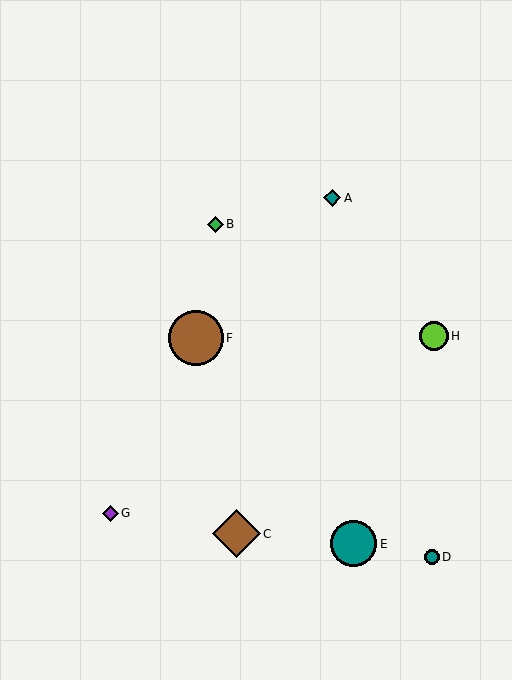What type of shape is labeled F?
Shape F is a brown circle.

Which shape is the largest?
The brown circle (labeled F) is the largest.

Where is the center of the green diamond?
The center of the green diamond is at (216, 224).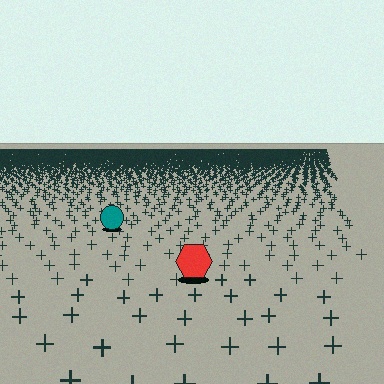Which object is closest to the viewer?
The red hexagon is closest. The texture marks near it are larger and more spread out.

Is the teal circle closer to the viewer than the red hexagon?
No. The red hexagon is closer — you can tell from the texture gradient: the ground texture is coarser near it.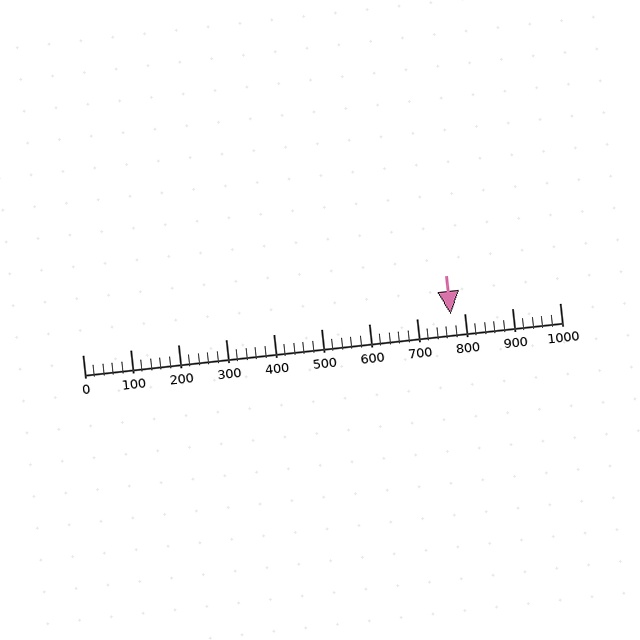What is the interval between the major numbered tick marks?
The major tick marks are spaced 100 units apart.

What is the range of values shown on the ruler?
The ruler shows values from 0 to 1000.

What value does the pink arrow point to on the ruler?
The pink arrow points to approximately 771.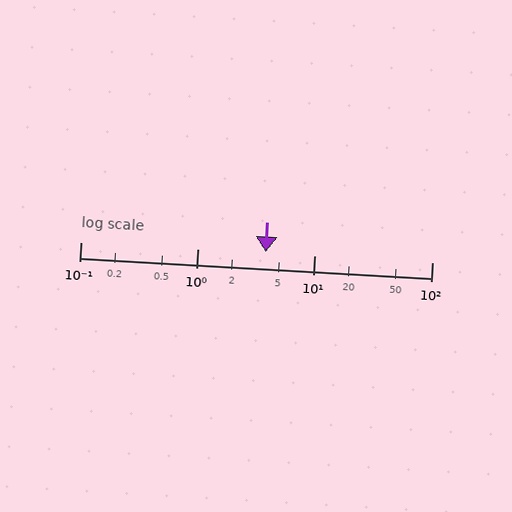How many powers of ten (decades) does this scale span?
The scale spans 3 decades, from 0.1 to 100.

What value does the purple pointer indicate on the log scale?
The pointer indicates approximately 3.8.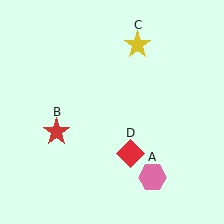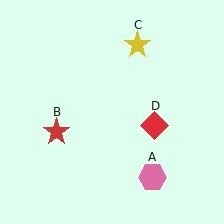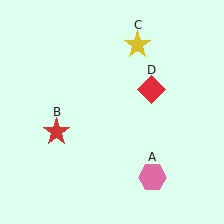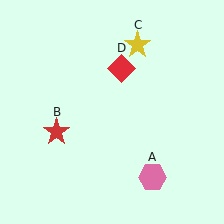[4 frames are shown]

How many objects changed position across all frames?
1 object changed position: red diamond (object D).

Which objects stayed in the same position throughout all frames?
Pink hexagon (object A) and red star (object B) and yellow star (object C) remained stationary.